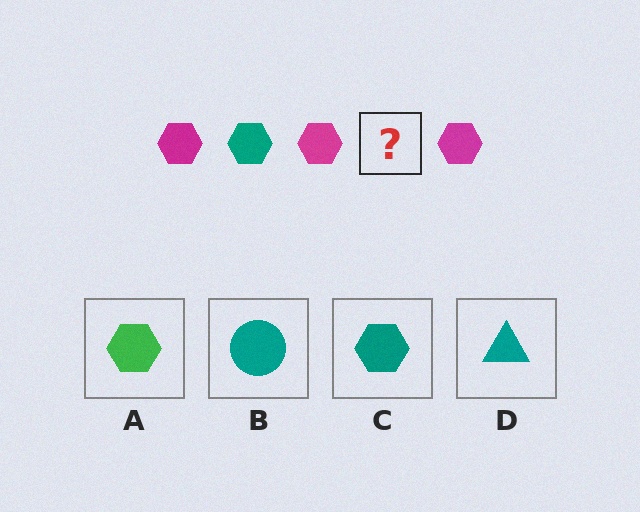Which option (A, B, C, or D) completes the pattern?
C.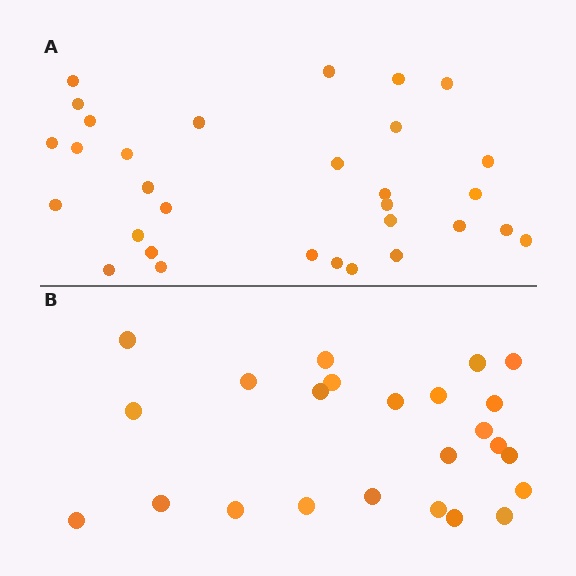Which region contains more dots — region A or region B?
Region A (the top region) has more dots.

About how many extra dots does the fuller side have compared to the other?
Region A has roughly 8 or so more dots than region B.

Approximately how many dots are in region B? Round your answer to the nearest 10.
About 20 dots. (The exact count is 24, which rounds to 20.)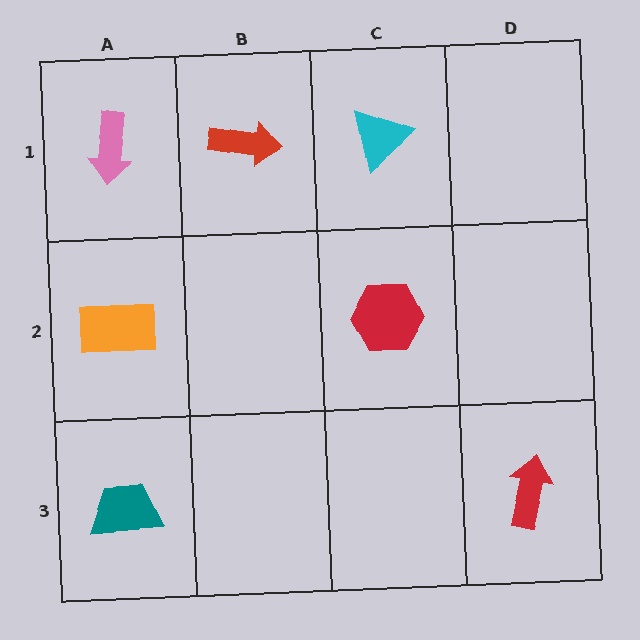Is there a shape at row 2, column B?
No, that cell is empty.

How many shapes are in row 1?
3 shapes.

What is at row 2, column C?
A red hexagon.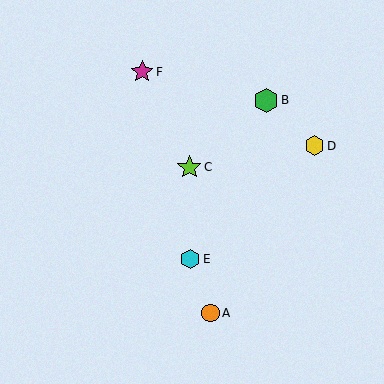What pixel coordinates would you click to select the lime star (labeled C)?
Click at (189, 167) to select the lime star C.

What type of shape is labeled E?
Shape E is a cyan hexagon.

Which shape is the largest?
The green hexagon (labeled B) is the largest.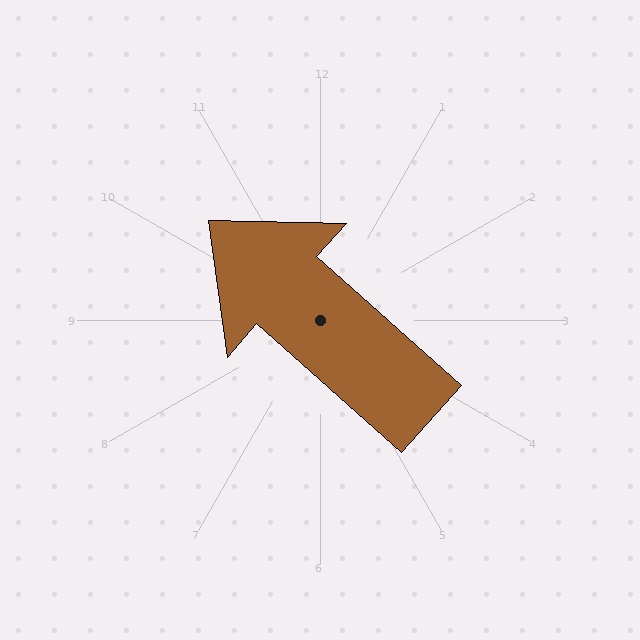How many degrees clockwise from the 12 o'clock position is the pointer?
Approximately 312 degrees.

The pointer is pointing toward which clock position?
Roughly 10 o'clock.